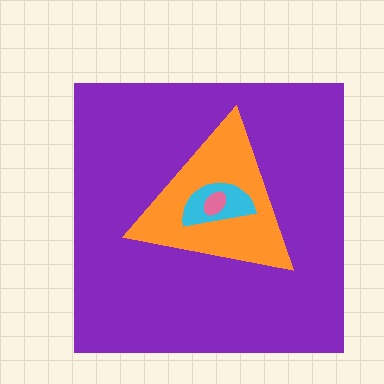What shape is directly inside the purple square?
The orange triangle.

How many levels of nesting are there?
4.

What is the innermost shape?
The pink ellipse.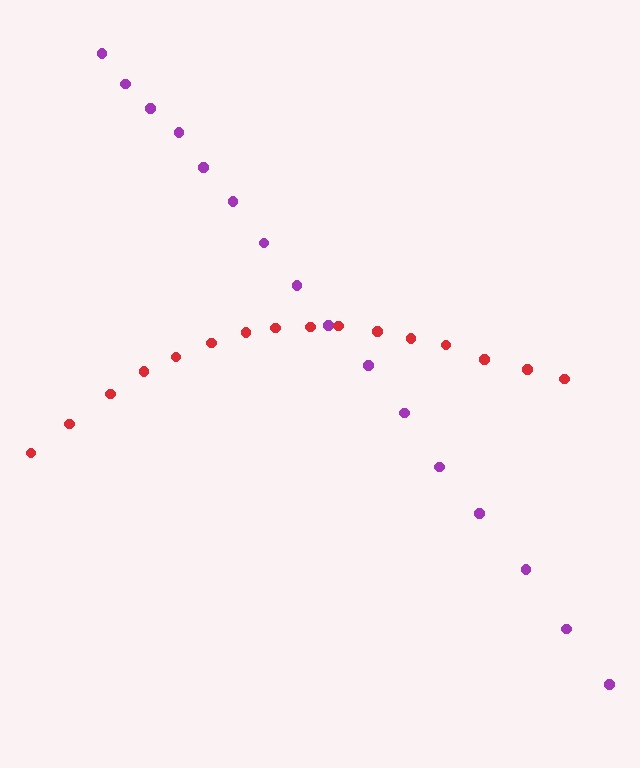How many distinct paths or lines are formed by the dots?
There are 2 distinct paths.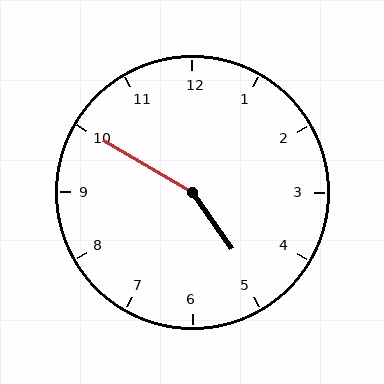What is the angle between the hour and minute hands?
Approximately 155 degrees.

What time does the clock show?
4:50.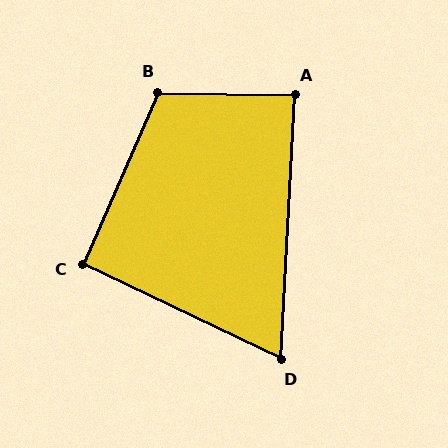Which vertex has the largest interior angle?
B, at approximately 113 degrees.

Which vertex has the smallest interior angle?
D, at approximately 67 degrees.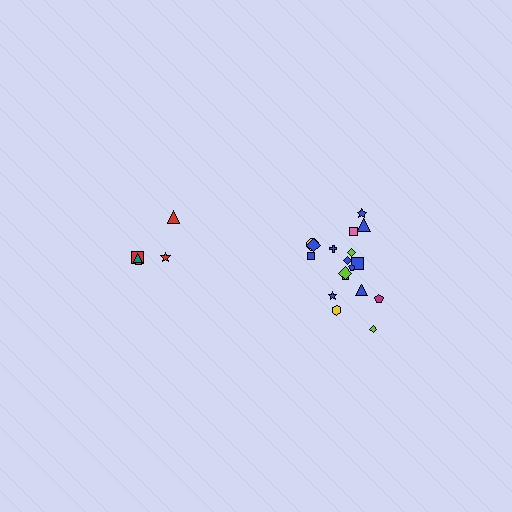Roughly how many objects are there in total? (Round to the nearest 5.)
Roughly 25 objects in total.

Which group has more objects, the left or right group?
The right group.